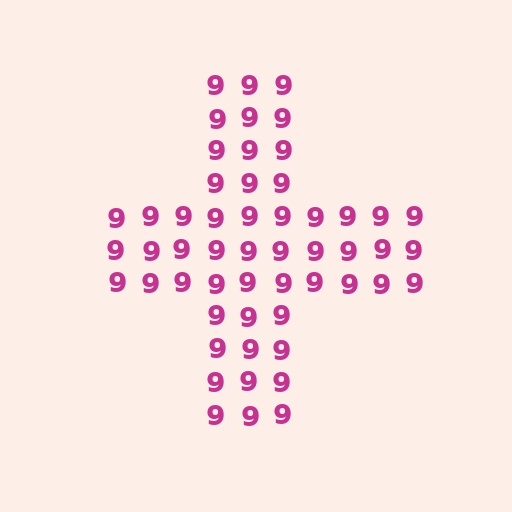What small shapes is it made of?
It is made of small digit 9's.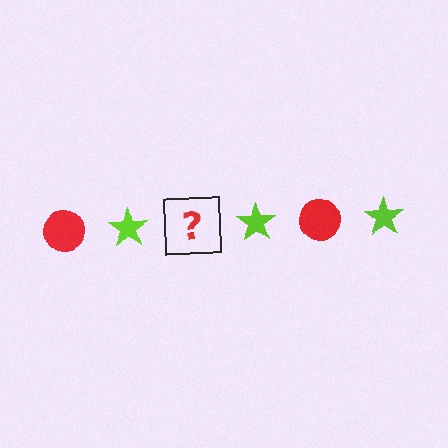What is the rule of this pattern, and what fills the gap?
The rule is that the pattern alternates between red circle and lime star. The gap should be filled with a red circle.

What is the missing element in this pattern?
The missing element is a red circle.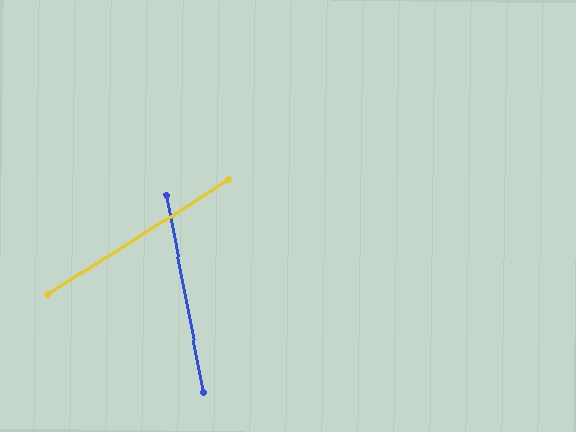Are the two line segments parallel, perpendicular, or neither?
Neither parallel nor perpendicular — they differ by about 68°.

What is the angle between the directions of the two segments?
Approximately 68 degrees.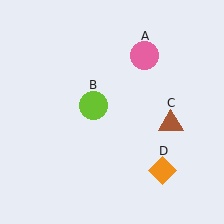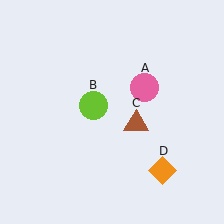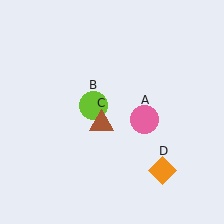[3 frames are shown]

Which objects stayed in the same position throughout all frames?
Lime circle (object B) and orange diamond (object D) remained stationary.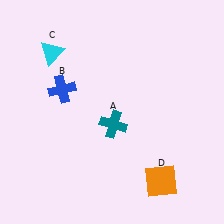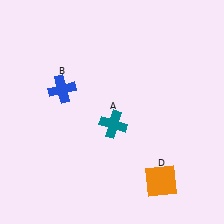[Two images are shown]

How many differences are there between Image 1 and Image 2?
There is 1 difference between the two images.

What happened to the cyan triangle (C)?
The cyan triangle (C) was removed in Image 2. It was in the top-left area of Image 1.